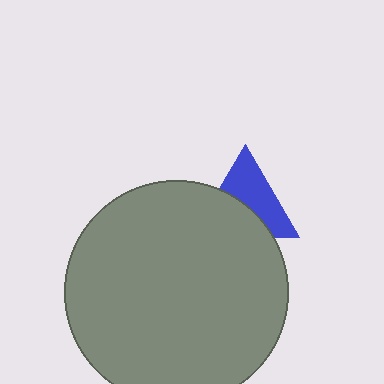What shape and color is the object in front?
The object in front is a gray circle.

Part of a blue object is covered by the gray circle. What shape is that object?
It is a triangle.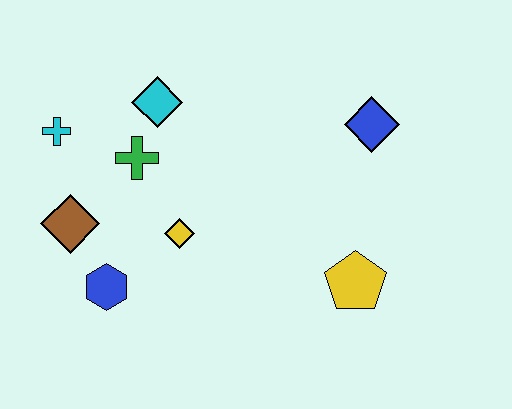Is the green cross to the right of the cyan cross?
Yes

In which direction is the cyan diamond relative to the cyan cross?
The cyan diamond is to the right of the cyan cross.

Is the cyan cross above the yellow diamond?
Yes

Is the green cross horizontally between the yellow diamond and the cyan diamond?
No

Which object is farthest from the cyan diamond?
The yellow pentagon is farthest from the cyan diamond.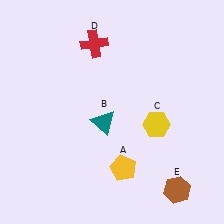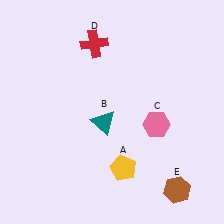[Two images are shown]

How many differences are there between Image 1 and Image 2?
There is 1 difference between the two images.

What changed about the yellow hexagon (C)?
In Image 1, C is yellow. In Image 2, it changed to pink.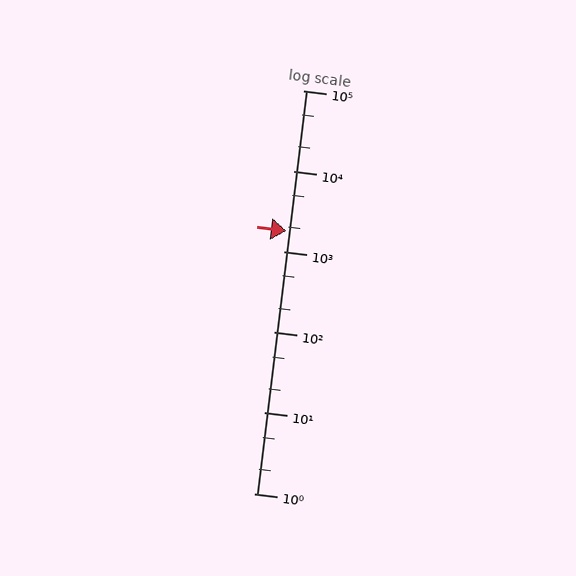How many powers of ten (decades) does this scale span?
The scale spans 5 decades, from 1 to 100000.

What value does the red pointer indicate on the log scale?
The pointer indicates approximately 1800.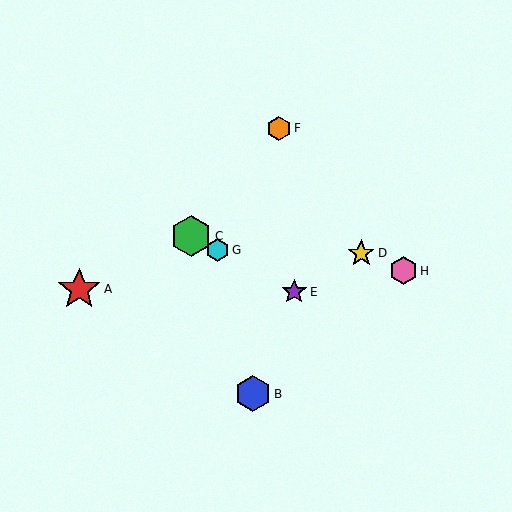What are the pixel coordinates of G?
Object G is at (217, 250).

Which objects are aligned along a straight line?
Objects C, E, G are aligned along a straight line.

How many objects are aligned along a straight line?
3 objects (C, E, G) are aligned along a straight line.